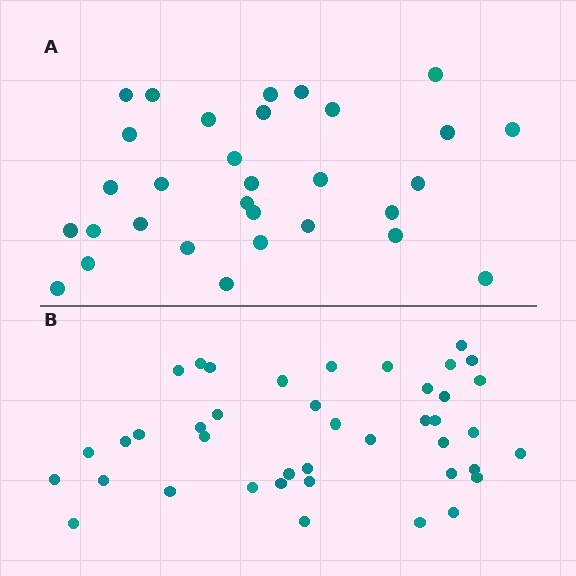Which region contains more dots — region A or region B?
Region B (the bottom region) has more dots.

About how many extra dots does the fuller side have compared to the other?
Region B has roughly 10 or so more dots than region A.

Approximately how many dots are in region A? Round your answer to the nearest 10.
About 30 dots. (The exact count is 31, which rounds to 30.)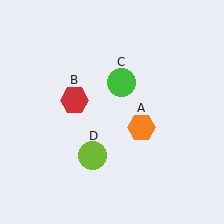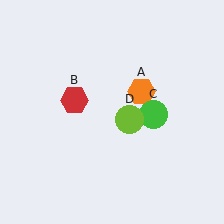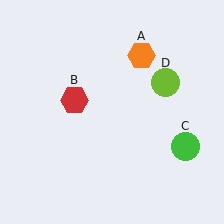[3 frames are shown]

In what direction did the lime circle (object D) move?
The lime circle (object D) moved up and to the right.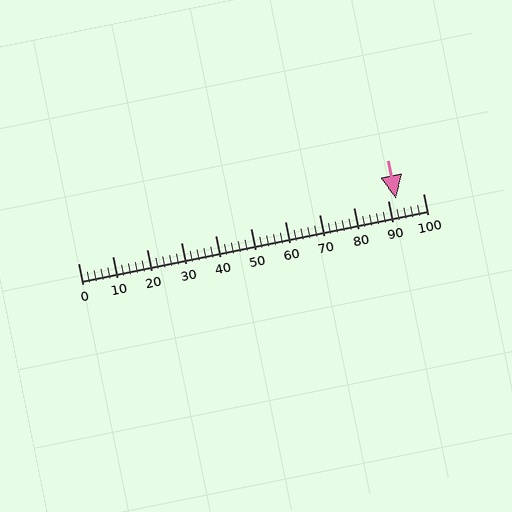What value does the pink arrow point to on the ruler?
The pink arrow points to approximately 92.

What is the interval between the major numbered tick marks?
The major tick marks are spaced 10 units apart.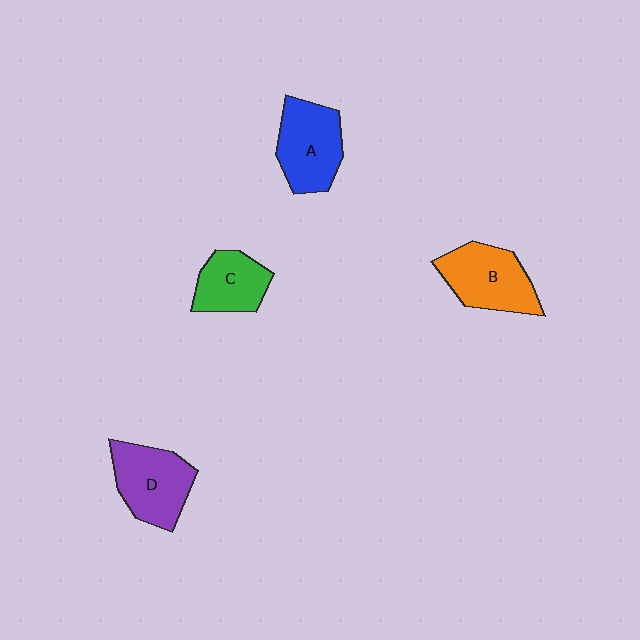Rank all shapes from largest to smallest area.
From largest to smallest: D (purple), B (orange), A (blue), C (green).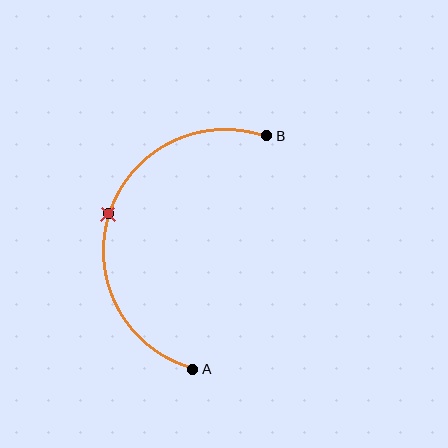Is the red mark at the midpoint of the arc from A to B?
Yes. The red mark lies on the arc at equal arc-length from both A and B — it is the arc midpoint.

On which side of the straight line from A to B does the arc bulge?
The arc bulges to the left of the straight line connecting A and B.